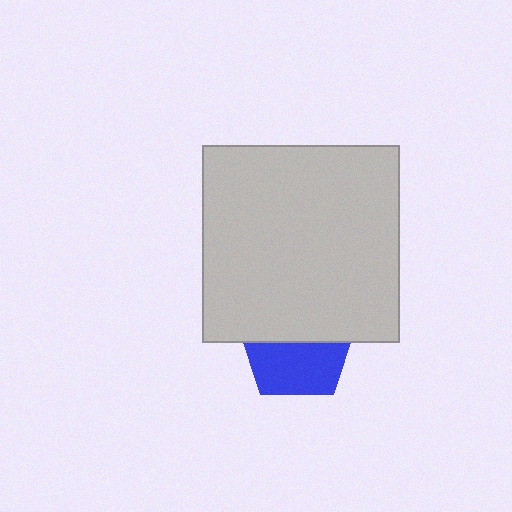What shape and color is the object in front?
The object in front is a light gray square.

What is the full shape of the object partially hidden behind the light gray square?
The partially hidden object is a blue pentagon.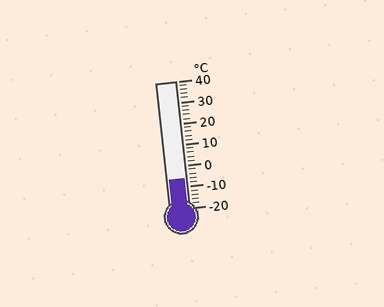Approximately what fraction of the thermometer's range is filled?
The thermometer is filled to approximately 25% of its range.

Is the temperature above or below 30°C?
The temperature is below 30°C.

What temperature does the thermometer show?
The thermometer shows approximately -6°C.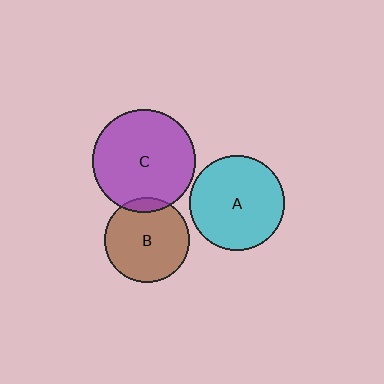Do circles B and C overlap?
Yes.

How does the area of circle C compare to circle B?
Approximately 1.5 times.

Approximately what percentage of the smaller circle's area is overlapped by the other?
Approximately 10%.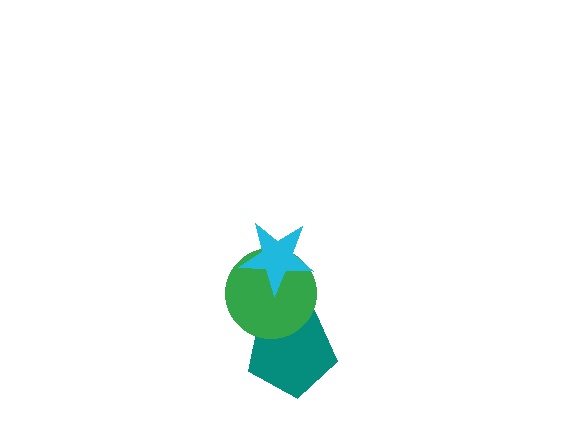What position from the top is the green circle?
The green circle is 2nd from the top.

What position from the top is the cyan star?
The cyan star is 1st from the top.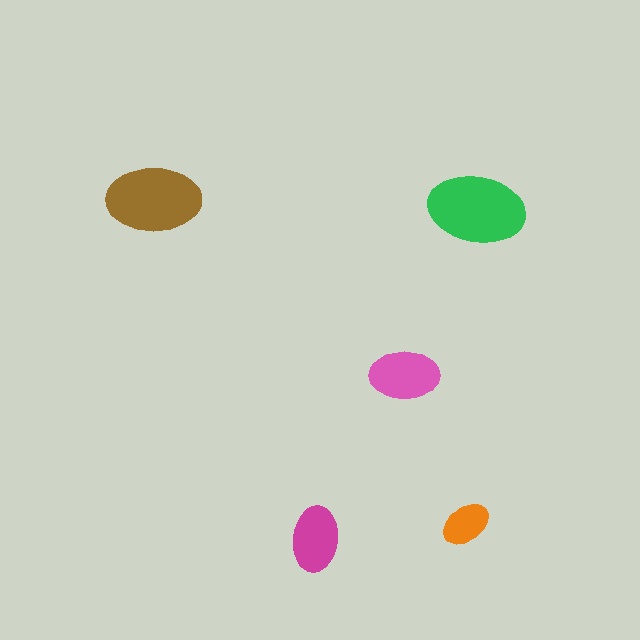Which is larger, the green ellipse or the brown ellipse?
The green one.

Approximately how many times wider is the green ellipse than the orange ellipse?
About 2 times wider.